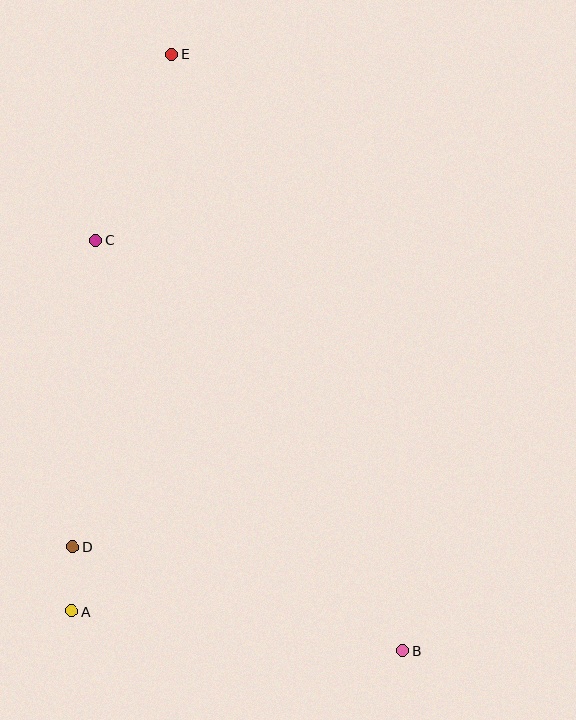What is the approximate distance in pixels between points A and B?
The distance between A and B is approximately 334 pixels.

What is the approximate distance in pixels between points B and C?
The distance between B and C is approximately 513 pixels.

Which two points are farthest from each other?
Points B and E are farthest from each other.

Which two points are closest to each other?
Points A and D are closest to each other.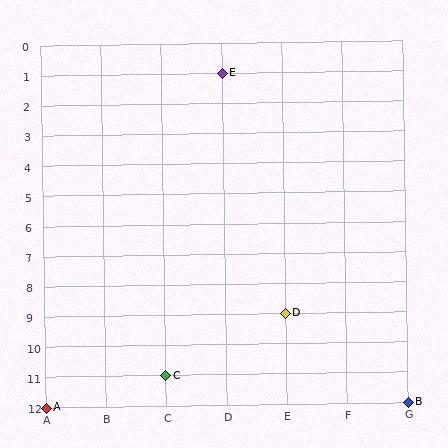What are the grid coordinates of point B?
Point B is at grid coordinates (G, 12).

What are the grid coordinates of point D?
Point D is at grid coordinates (E, 9).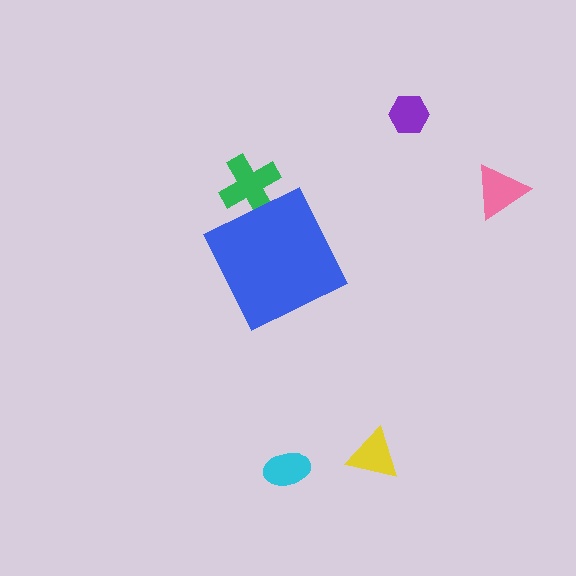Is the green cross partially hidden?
Yes, the green cross is partially hidden behind the blue diamond.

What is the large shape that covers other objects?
A blue diamond.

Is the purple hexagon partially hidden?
No, the purple hexagon is fully visible.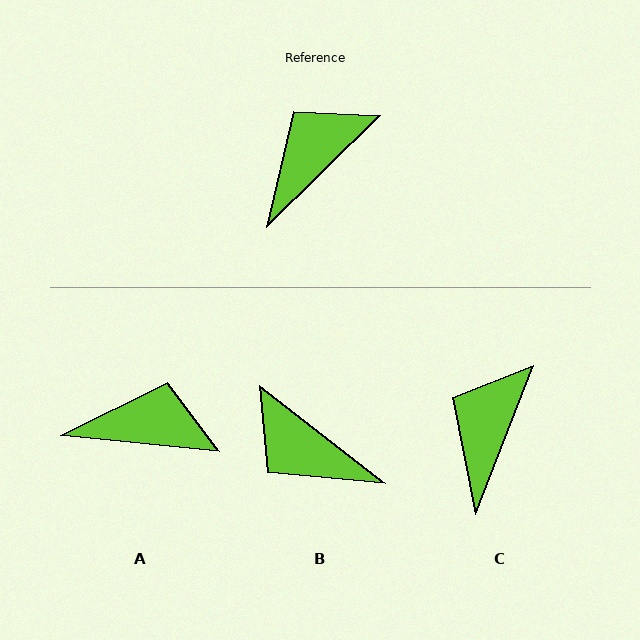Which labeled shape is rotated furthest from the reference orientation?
B, about 98 degrees away.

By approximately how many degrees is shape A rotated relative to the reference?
Approximately 50 degrees clockwise.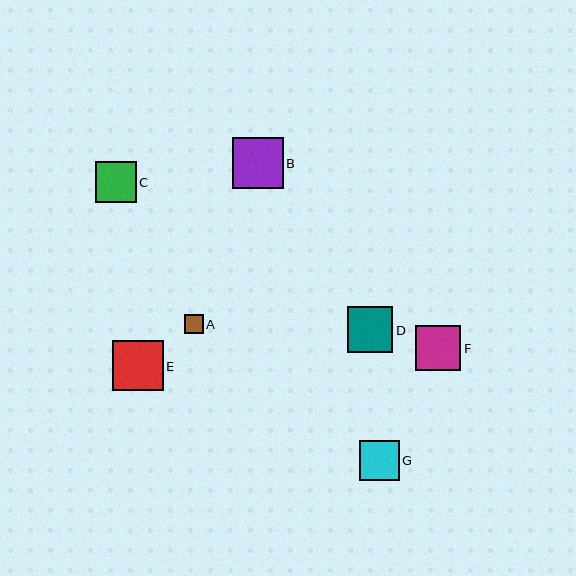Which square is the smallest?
Square A is the smallest with a size of approximately 18 pixels.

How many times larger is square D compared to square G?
Square D is approximately 1.1 times the size of square G.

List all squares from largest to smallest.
From largest to smallest: E, B, D, F, C, G, A.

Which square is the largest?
Square E is the largest with a size of approximately 51 pixels.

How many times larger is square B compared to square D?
Square B is approximately 1.1 times the size of square D.